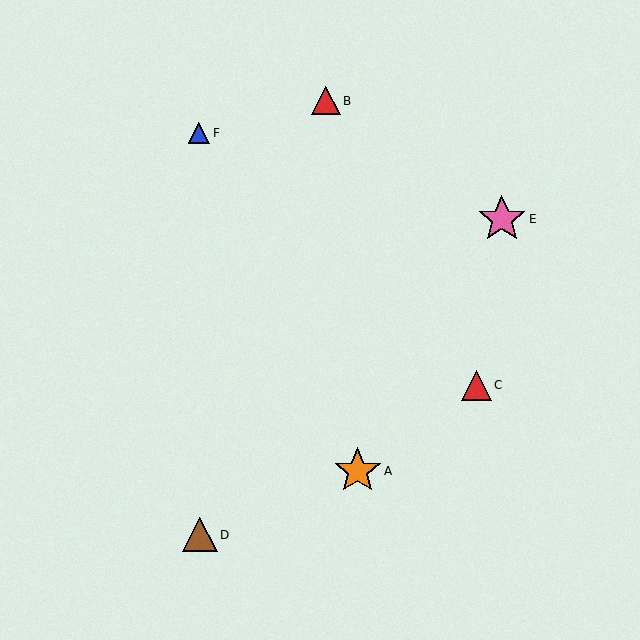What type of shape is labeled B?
Shape B is a red triangle.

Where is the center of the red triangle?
The center of the red triangle is at (476, 385).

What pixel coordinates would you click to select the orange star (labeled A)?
Click at (358, 471) to select the orange star A.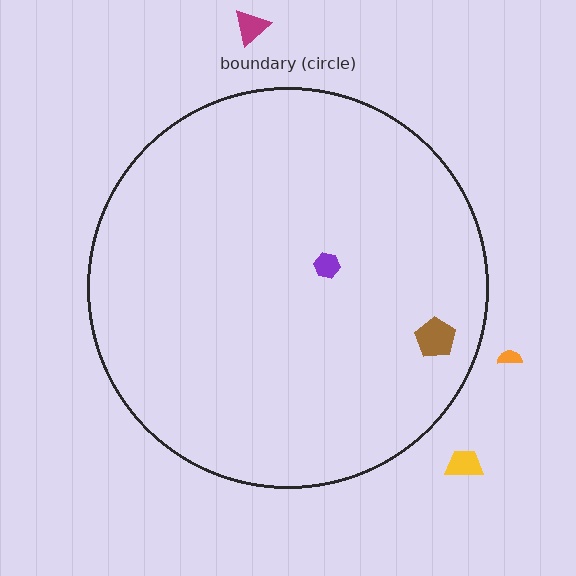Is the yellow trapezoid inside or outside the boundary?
Outside.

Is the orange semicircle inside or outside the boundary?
Outside.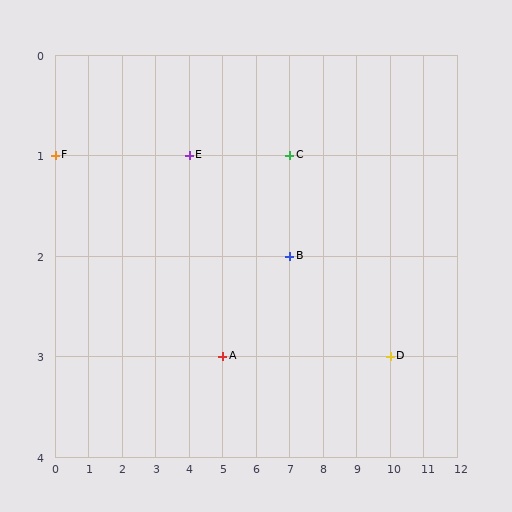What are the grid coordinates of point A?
Point A is at grid coordinates (5, 3).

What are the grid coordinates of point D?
Point D is at grid coordinates (10, 3).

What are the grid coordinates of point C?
Point C is at grid coordinates (7, 1).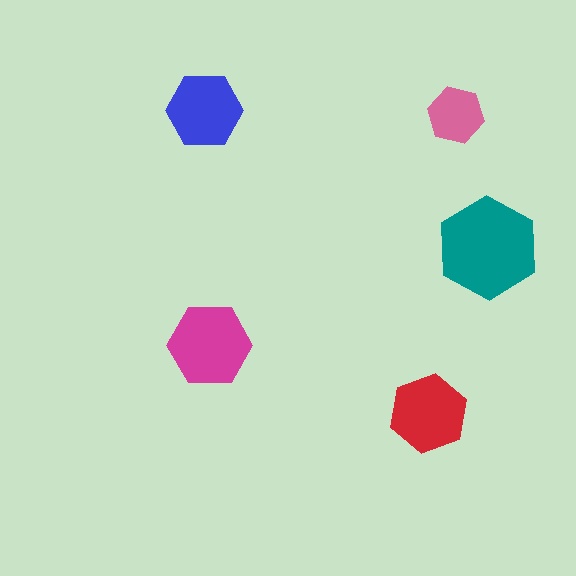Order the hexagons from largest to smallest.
the teal one, the magenta one, the red one, the blue one, the pink one.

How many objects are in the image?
There are 5 objects in the image.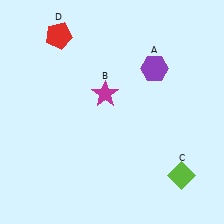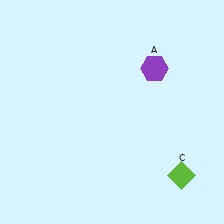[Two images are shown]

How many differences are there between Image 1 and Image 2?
There are 2 differences between the two images.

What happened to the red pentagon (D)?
The red pentagon (D) was removed in Image 2. It was in the top-left area of Image 1.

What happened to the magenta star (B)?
The magenta star (B) was removed in Image 2. It was in the top-left area of Image 1.